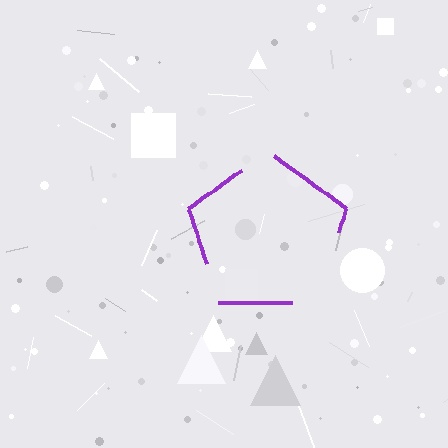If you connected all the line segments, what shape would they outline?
They would outline a pentagon.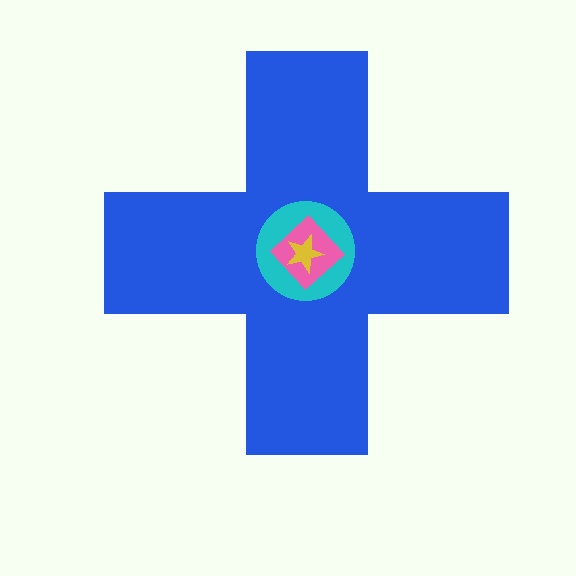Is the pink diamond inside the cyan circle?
Yes.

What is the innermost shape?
The yellow star.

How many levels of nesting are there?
4.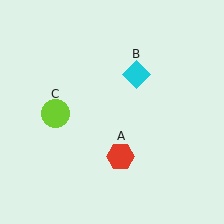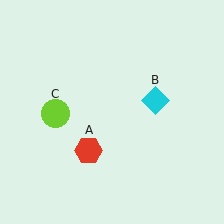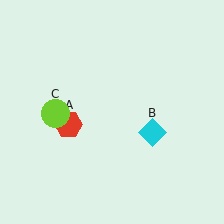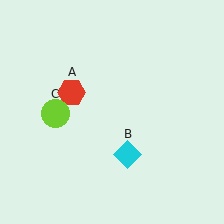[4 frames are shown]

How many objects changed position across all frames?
2 objects changed position: red hexagon (object A), cyan diamond (object B).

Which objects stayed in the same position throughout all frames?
Lime circle (object C) remained stationary.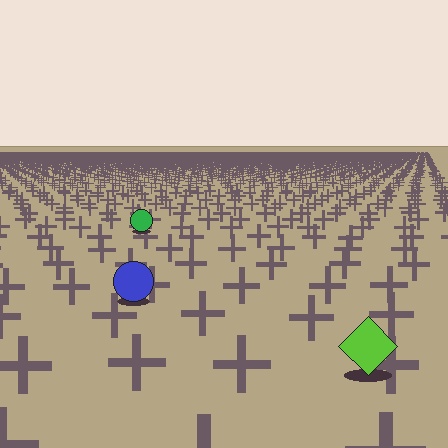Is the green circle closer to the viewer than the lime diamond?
No. The lime diamond is closer — you can tell from the texture gradient: the ground texture is coarser near it.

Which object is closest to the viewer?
The lime diamond is closest. The texture marks near it are larger and more spread out.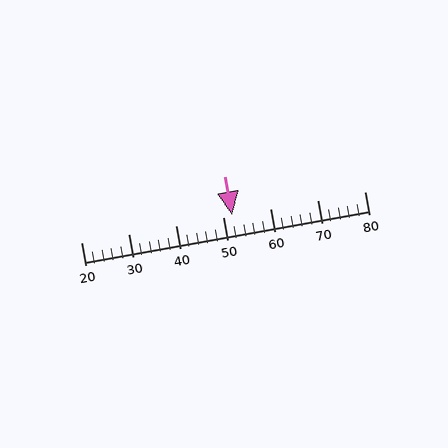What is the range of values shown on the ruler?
The ruler shows values from 20 to 80.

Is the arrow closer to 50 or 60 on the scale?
The arrow is closer to 50.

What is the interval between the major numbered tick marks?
The major tick marks are spaced 10 units apart.